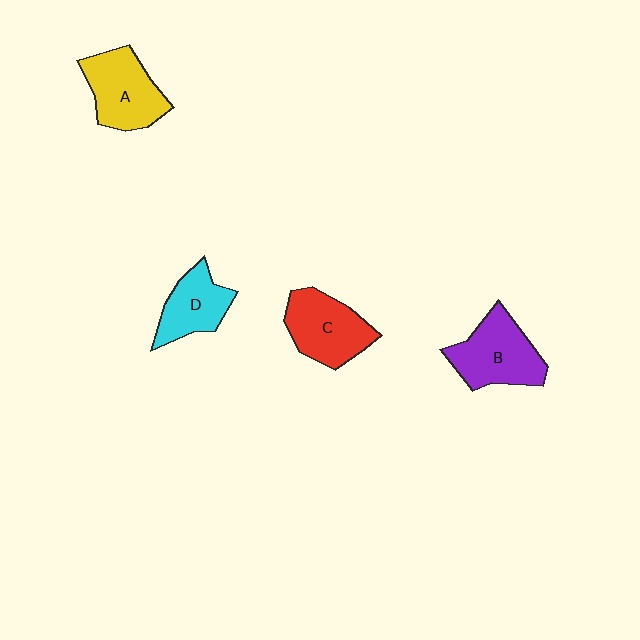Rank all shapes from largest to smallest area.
From largest to smallest: B (purple), A (yellow), C (red), D (cyan).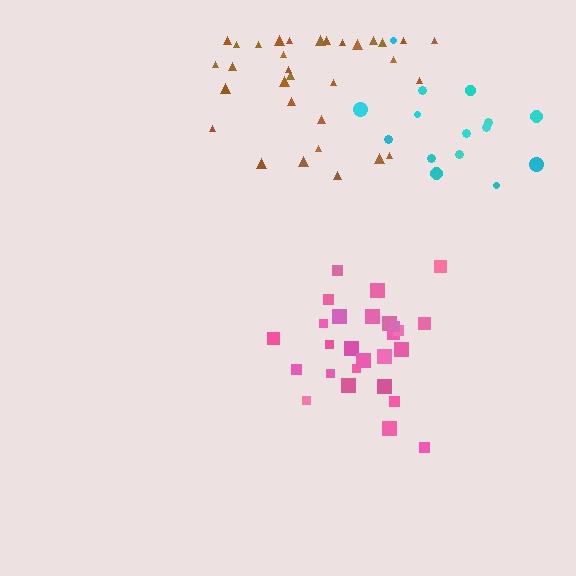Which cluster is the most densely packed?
Pink.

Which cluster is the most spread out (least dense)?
Cyan.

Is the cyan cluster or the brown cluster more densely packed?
Brown.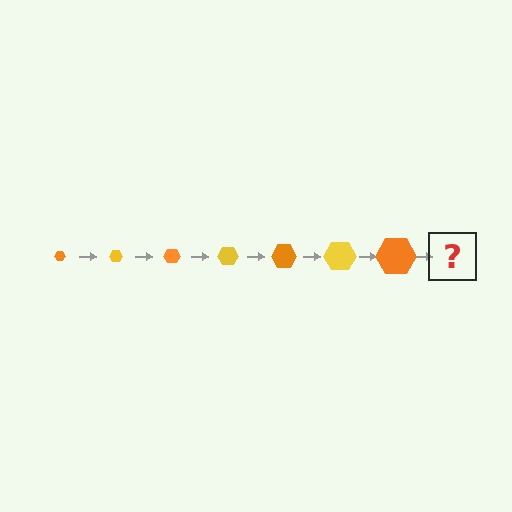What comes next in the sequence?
The next element should be a yellow hexagon, larger than the previous one.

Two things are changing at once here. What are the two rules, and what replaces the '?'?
The two rules are that the hexagon grows larger each step and the color cycles through orange and yellow. The '?' should be a yellow hexagon, larger than the previous one.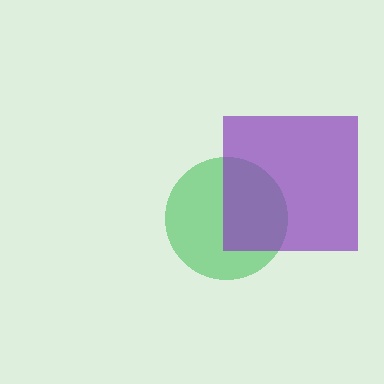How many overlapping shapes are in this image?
There are 2 overlapping shapes in the image.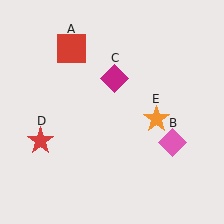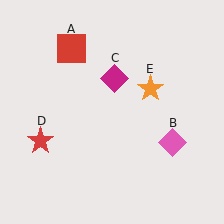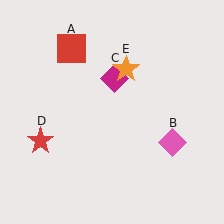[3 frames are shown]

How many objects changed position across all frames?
1 object changed position: orange star (object E).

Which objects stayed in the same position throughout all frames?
Red square (object A) and pink diamond (object B) and magenta diamond (object C) and red star (object D) remained stationary.